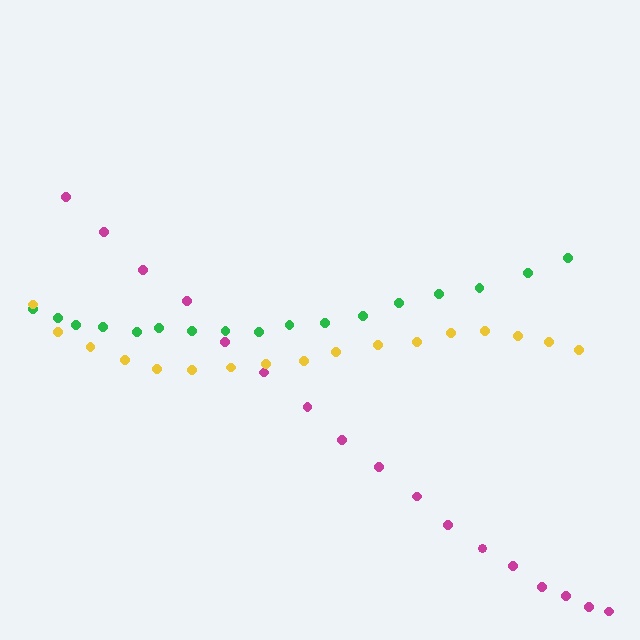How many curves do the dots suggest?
There are 3 distinct paths.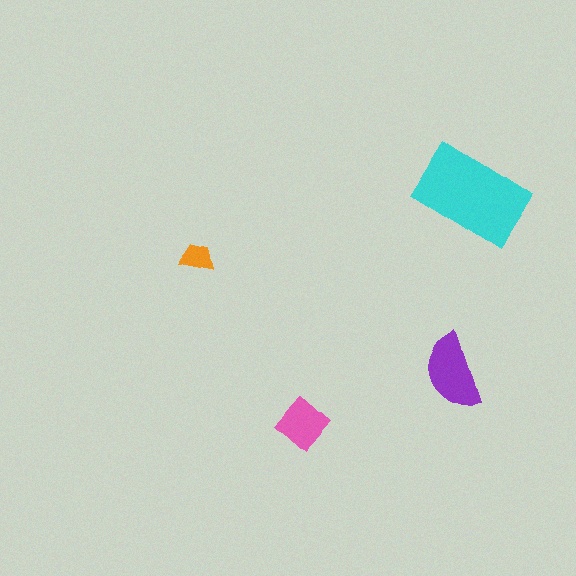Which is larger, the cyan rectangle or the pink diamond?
The cyan rectangle.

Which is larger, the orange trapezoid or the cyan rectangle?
The cyan rectangle.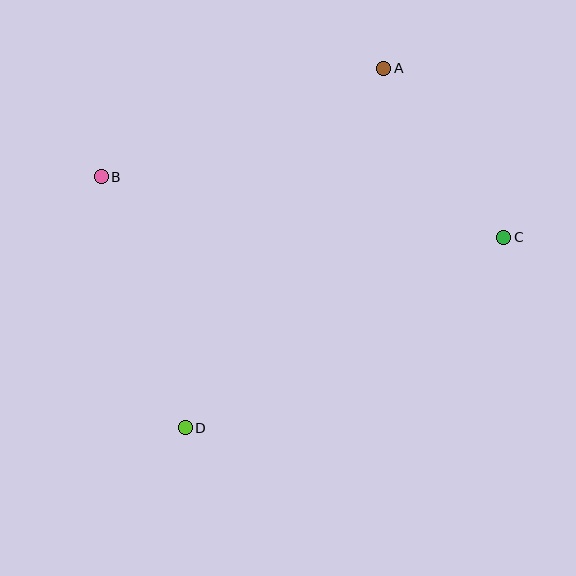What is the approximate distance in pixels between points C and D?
The distance between C and D is approximately 371 pixels.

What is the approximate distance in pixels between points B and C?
The distance between B and C is approximately 407 pixels.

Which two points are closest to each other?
Points A and C are closest to each other.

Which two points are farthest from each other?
Points A and D are farthest from each other.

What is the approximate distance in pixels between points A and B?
The distance between A and B is approximately 303 pixels.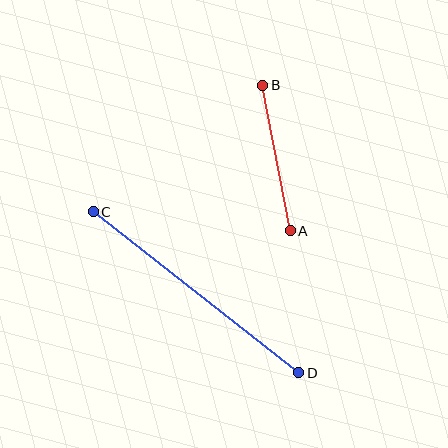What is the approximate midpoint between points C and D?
The midpoint is at approximately (196, 292) pixels.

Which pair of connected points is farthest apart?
Points C and D are farthest apart.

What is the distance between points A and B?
The distance is approximately 148 pixels.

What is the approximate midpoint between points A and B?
The midpoint is at approximately (276, 158) pixels.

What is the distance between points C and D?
The distance is approximately 261 pixels.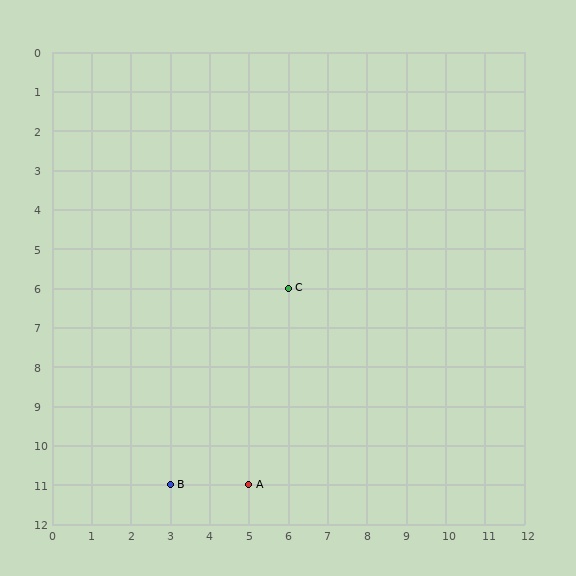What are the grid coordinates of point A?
Point A is at grid coordinates (5, 11).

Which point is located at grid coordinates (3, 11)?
Point B is at (3, 11).